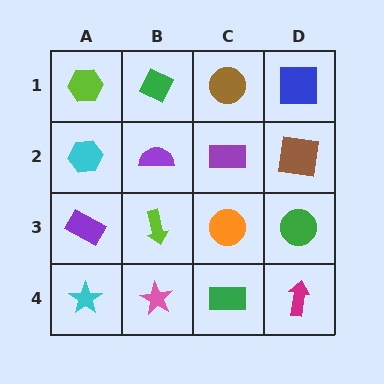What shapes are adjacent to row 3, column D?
A brown square (row 2, column D), a magenta arrow (row 4, column D), an orange circle (row 3, column C).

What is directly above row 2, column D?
A blue square.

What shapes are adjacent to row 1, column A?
A cyan hexagon (row 2, column A), a green diamond (row 1, column B).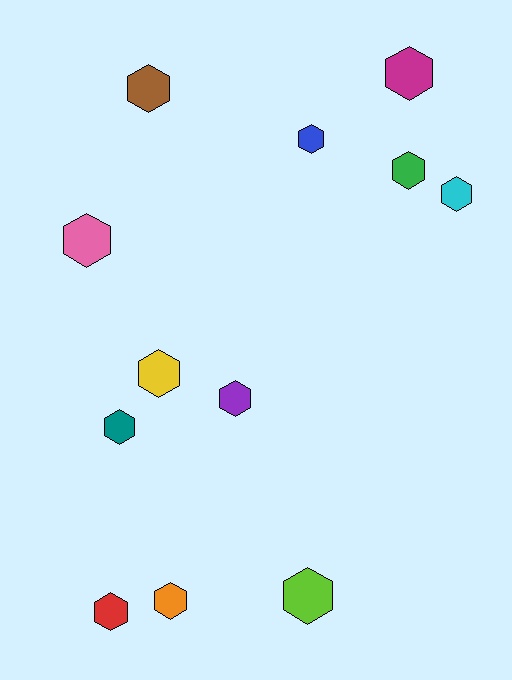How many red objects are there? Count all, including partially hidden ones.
There is 1 red object.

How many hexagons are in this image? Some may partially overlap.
There are 12 hexagons.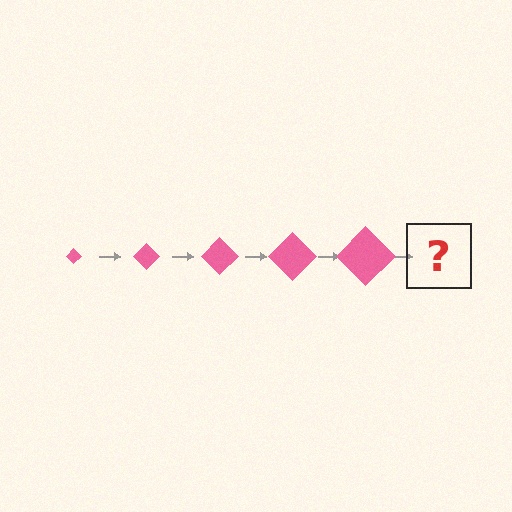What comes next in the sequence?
The next element should be a pink diamond, larger than the previous one.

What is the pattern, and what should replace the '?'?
The pattern is that the diamond gets progressively larger each step. The '?' should be a pink diamond, larger than the previous one.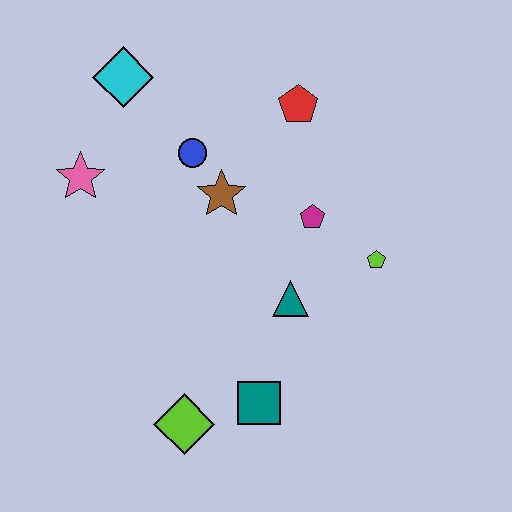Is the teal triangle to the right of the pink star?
Yes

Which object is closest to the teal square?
The lime diamond is closest to the teal square.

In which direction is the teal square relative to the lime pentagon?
The teal square is below the lime pentagon.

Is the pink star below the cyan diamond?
Yes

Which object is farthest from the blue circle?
The lime diamond is farthest from the blue circle.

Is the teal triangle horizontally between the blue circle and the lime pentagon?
Yes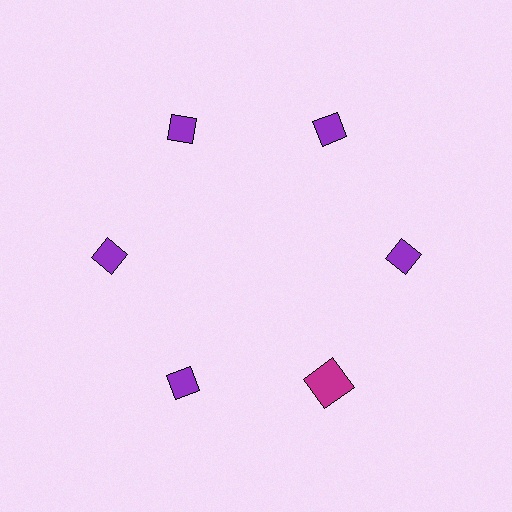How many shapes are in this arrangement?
There are 6 shapes arranged in a ring pattern.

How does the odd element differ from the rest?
It differs in both color (magenta instead of purple) and shape (square instead of diamond).